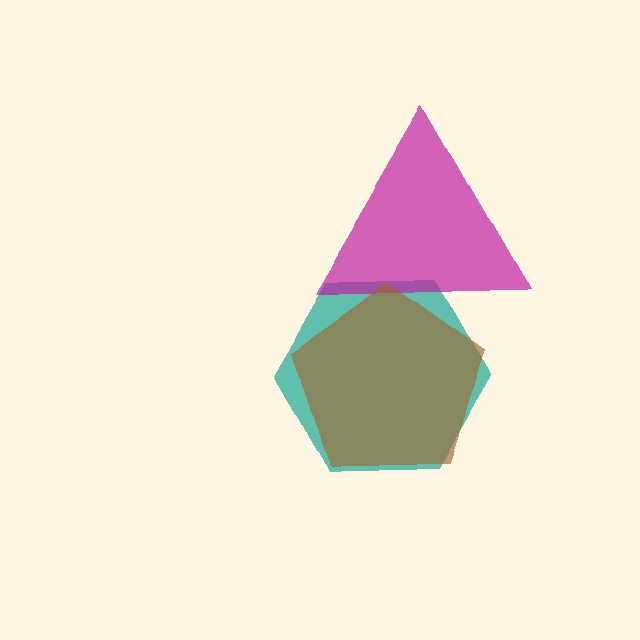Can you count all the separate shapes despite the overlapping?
Yes, there are 3 separate shapes.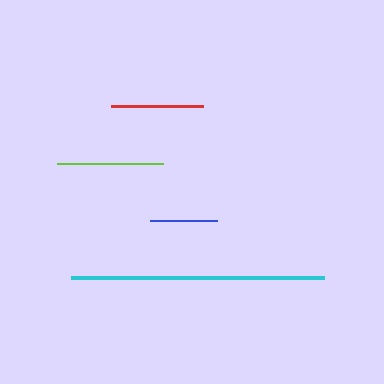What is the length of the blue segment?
The blue segment is approximately 67 pixels long.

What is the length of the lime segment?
The lime segment is approximately 107 pixels long.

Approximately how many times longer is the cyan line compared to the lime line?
The cyan line is approximately 2.4 times the length of the lime line.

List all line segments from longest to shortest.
From longest to shortest: cyan, lime, red, blue.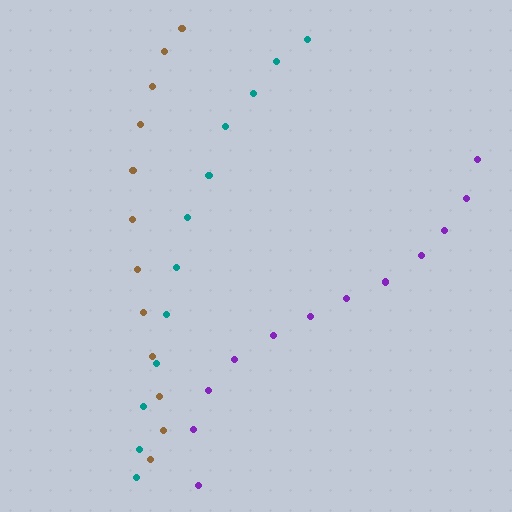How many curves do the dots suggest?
There are 3 distinct paths.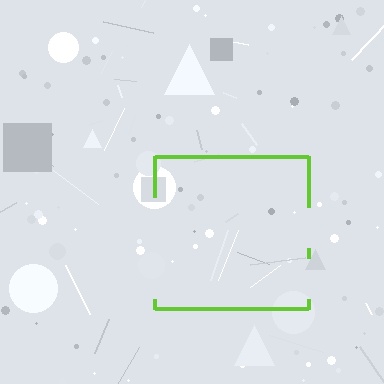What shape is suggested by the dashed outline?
The dashed outline suggests a square.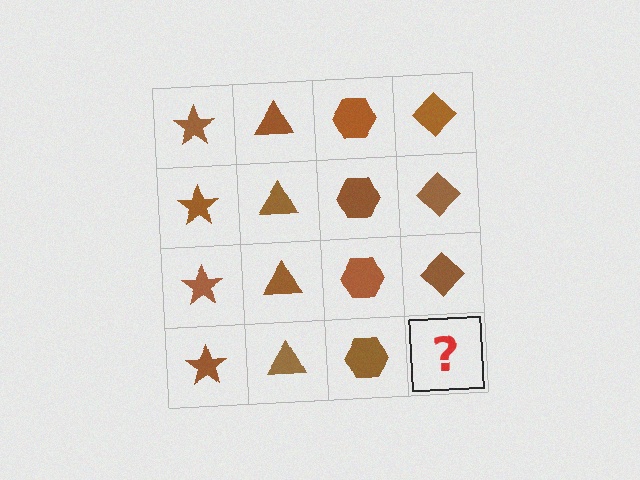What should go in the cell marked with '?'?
The missing cell should contain a brown diamond.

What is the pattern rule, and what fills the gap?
The rule is that each column has a consistent shape. The gap should be filled with a brown diamond.